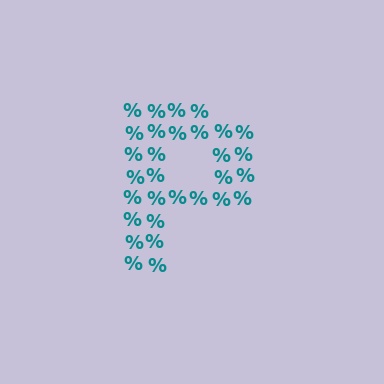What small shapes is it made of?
It is made of small percent signs.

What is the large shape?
The large shape is the letter P.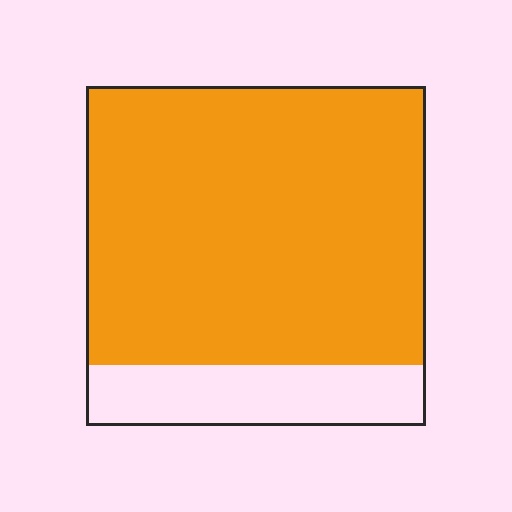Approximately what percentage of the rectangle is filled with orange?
Approximately 80%.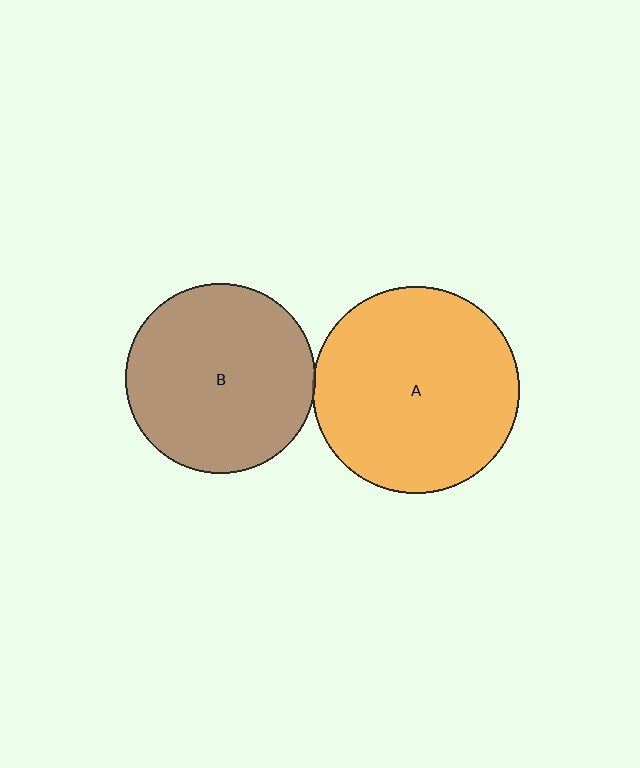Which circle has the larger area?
Circle A (orange).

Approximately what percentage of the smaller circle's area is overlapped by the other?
Approximately 5%.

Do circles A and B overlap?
Yes.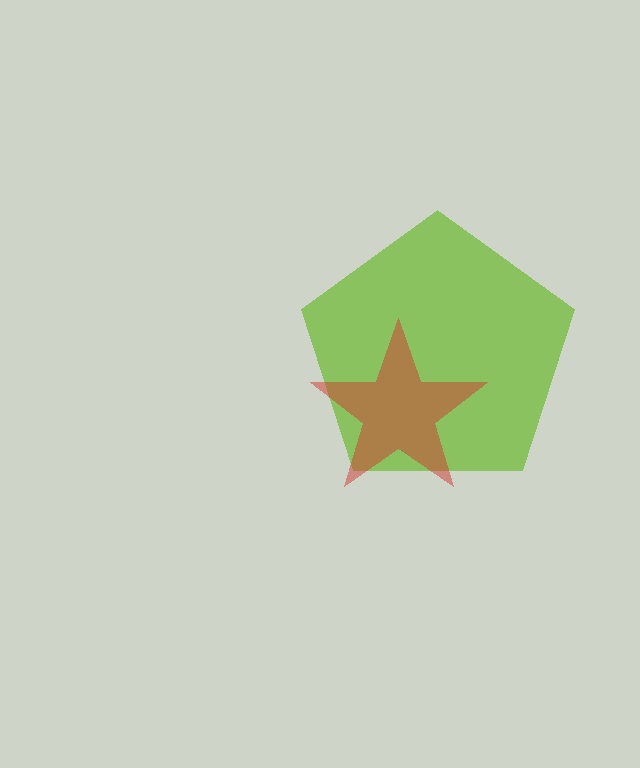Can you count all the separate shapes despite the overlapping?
Yes, there are 2 separate shapes.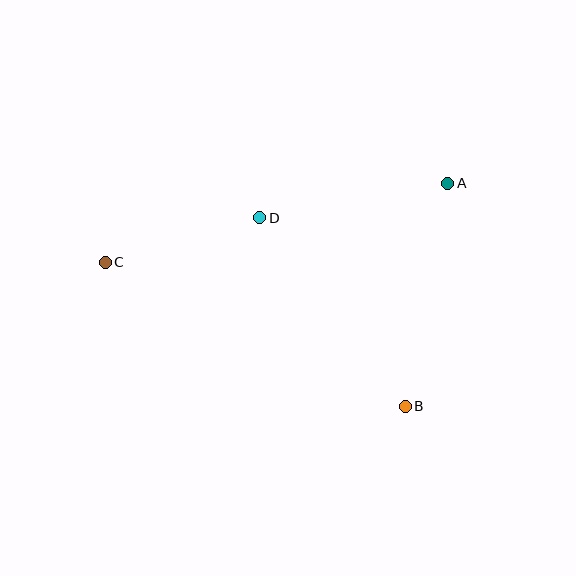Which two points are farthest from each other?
Points A and C are farthest from each other.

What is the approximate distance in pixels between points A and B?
The distance between A and B is approximately 227 pixels.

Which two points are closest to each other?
Points C and D are closest to each other.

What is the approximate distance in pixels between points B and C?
The distance between B and C is approximately 333 pixels.